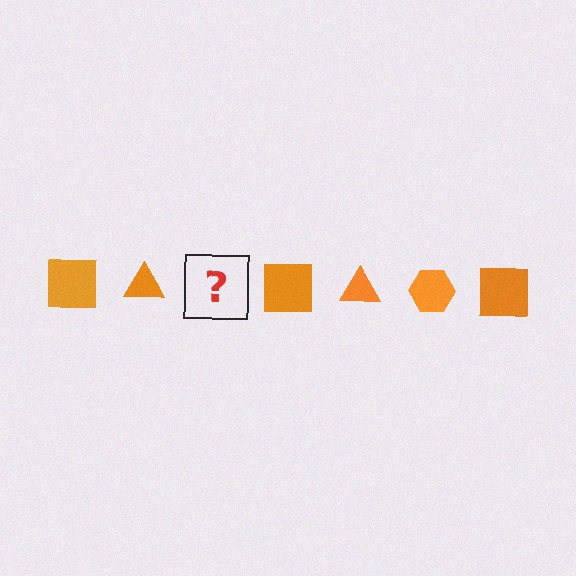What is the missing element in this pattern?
The missing element is an orange hexagon.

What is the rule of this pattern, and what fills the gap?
The rule is that the pattern cycles through square, triangle, hexagon shapes in orange. The gap should be filled with an orange hexagon.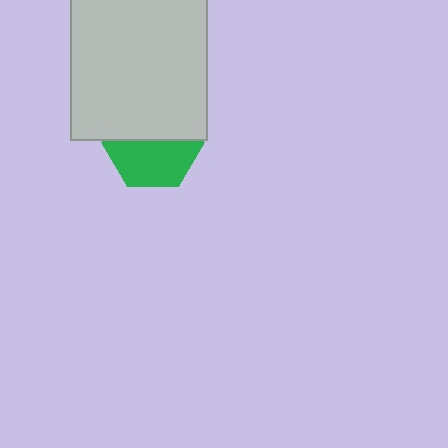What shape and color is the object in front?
The object in front is a light gray rectangle.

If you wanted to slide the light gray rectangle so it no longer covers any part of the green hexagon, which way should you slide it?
Slide it up — that is the most direct way to separate the two shapes.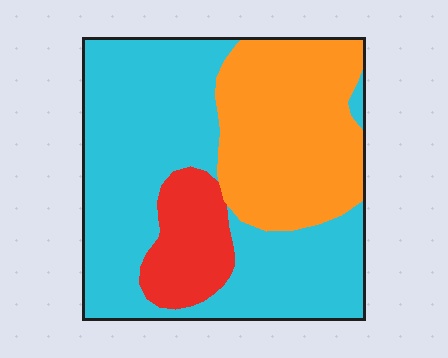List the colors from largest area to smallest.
From largest to smallest: cyan, orange, red.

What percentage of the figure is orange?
Orange covers around 30% of the figure.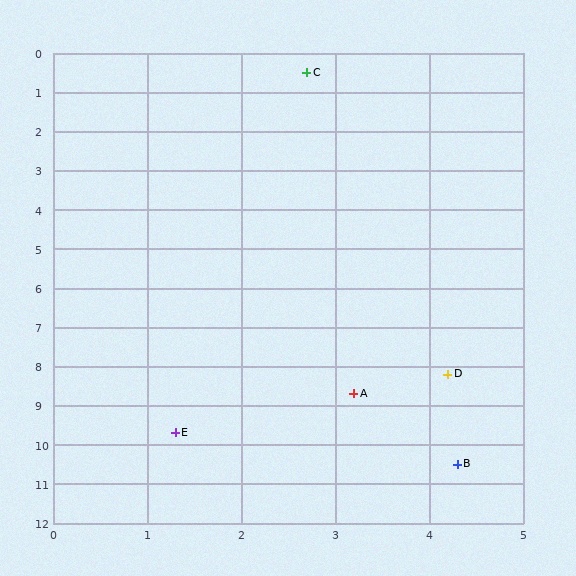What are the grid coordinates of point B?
Point B is at approximately (4.3, 10.5).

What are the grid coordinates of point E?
Point E is at approximately (1.3, 9.7).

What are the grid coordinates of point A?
Point A is at approximately (3.2, 8.7).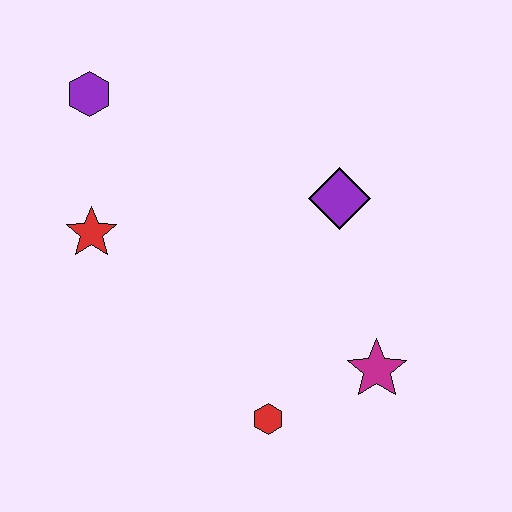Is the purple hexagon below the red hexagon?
No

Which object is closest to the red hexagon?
The magenta star is closest to the red hexagon.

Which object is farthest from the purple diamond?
The purple hexagon is farthest from the purple diamond.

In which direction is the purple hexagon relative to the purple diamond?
The purple hexagon is to the left of the purple diamond.